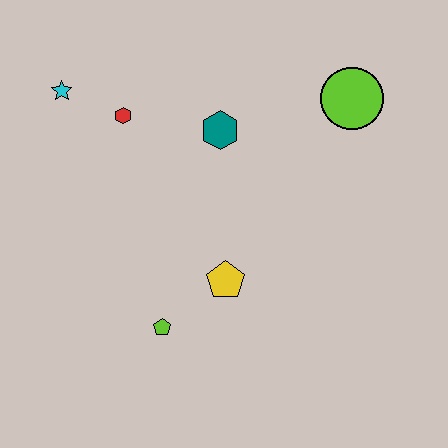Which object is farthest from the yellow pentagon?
The cyan star is farthest from the yellow pentagon.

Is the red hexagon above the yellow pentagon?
Yes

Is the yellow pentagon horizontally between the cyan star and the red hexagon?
No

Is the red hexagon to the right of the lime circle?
No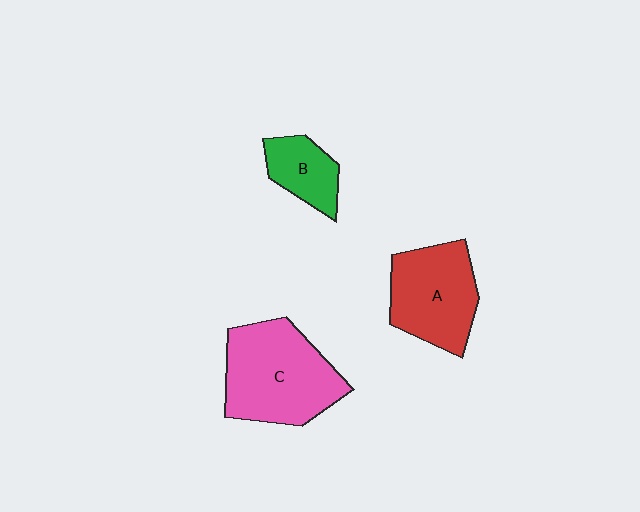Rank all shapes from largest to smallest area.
From largest to smallest: C (pink), A (red), B (green).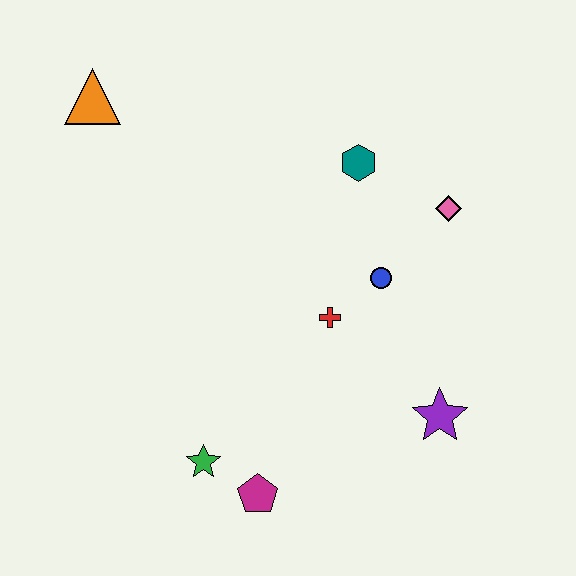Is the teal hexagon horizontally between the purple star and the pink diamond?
No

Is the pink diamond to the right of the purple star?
Yes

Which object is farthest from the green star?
The orange triangle is farthest from the green star.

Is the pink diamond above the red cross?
Yes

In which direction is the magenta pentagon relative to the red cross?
The magenta pentagon is below the red cross.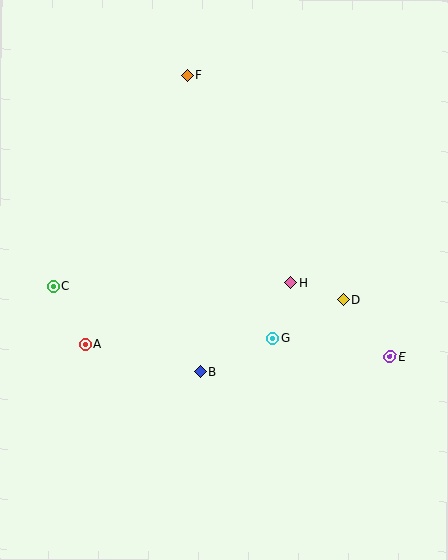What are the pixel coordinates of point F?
Point F is at (188, 75).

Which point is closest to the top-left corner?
Point F is closest to the top-left corner.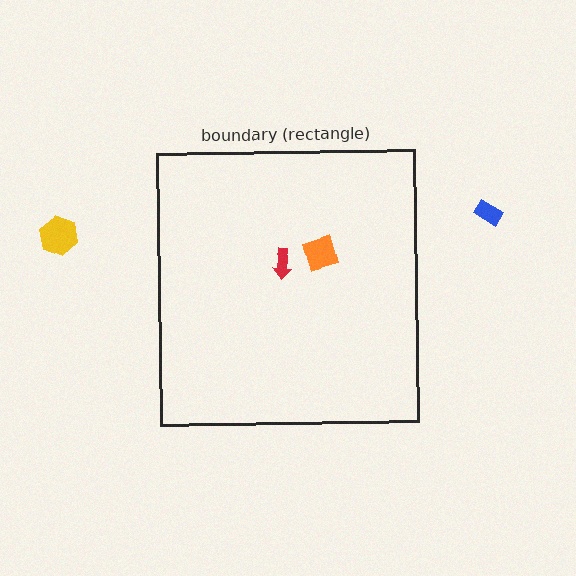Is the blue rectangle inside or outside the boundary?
Outside.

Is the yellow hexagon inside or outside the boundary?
Outside.